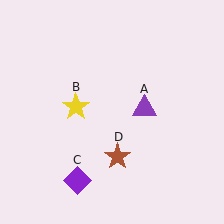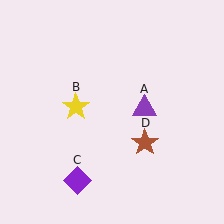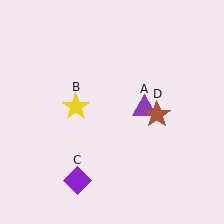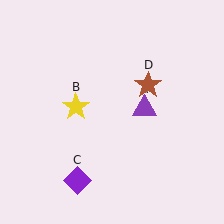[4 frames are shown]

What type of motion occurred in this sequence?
The brown star (object D) rotated counterclockwise around the center of the scene.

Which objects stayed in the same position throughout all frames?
Purple triangle (object A) and yellow star (object B) and purple diamond (object C) remained stationary.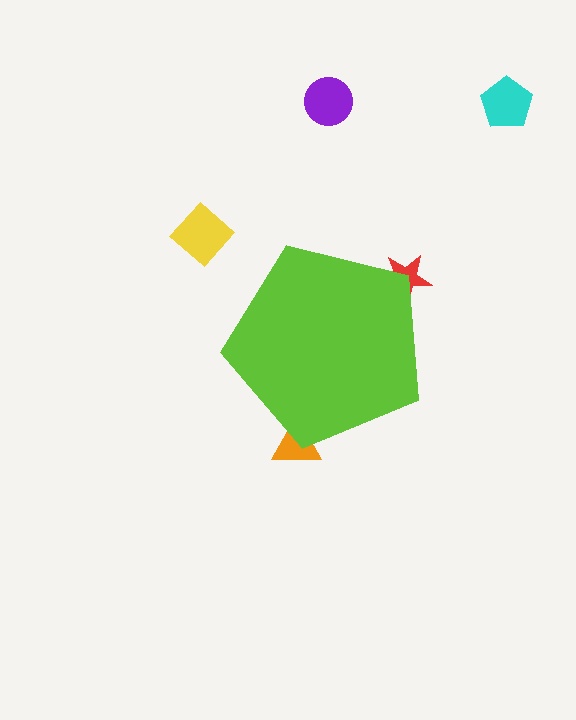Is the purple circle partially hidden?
No, the purple circle is fully visible.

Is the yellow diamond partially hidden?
No, the yellow diamond is fully visible.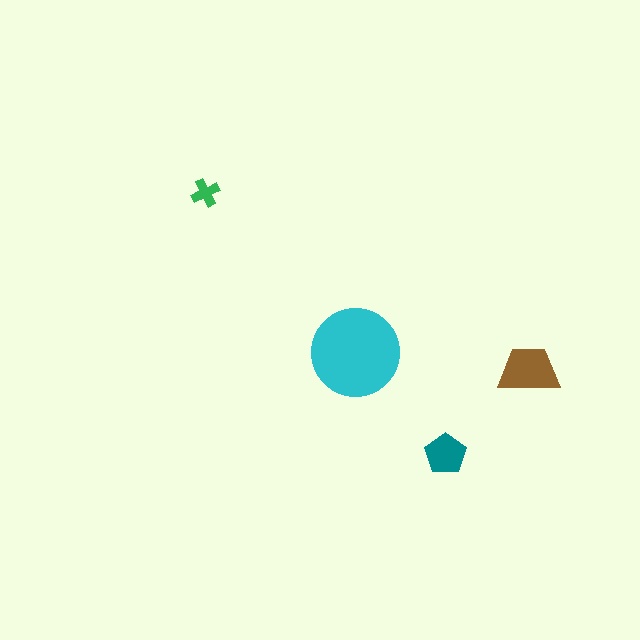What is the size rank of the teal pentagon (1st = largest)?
3rd.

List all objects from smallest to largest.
The green cross, the teal pentagon, the brown trapezoid, the cyan circle.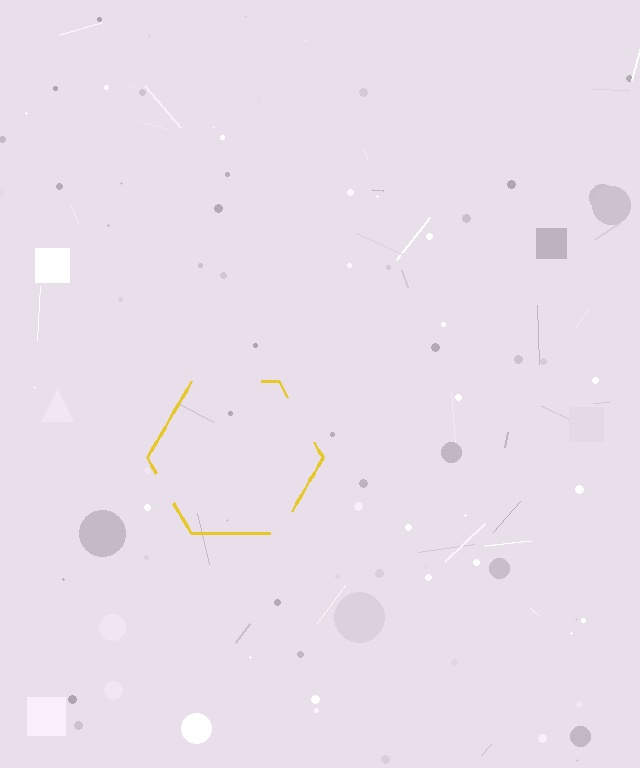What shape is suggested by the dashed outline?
The dashed outline suggests a hexagon.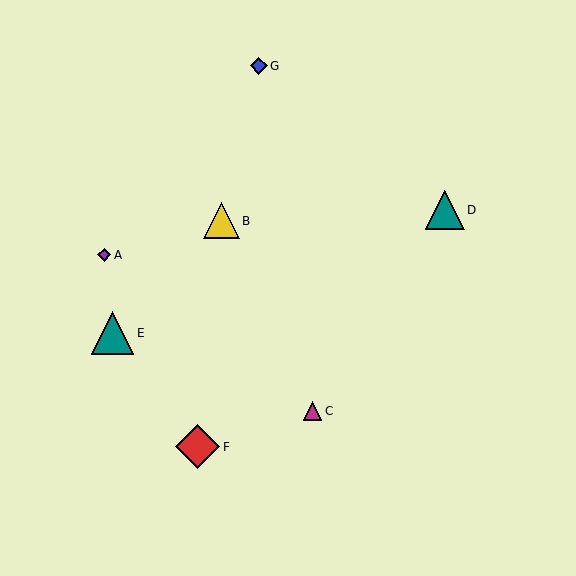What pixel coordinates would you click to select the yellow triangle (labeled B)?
Click at (221, 221) to select the yellow triangle B.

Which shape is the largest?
The red diamond (labeled F) is the largest.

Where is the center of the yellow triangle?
The center of the yellow triangle is at (221, 221).